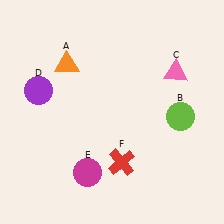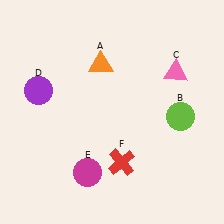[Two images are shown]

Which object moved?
The orange triangle (A) moved right.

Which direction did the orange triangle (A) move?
The orange triangle (A) moved right.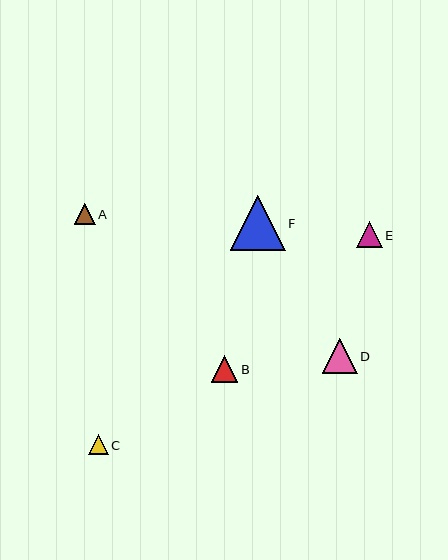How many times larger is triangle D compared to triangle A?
Triangle D is approximately 1.6 times the size of triangle A.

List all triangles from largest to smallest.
From largest to smallest: F, D, B, E, A, C.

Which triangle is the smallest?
Triangle C is the smallest with a size of approximately 20 pixels.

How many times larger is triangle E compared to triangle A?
Triangle E is approximately 1.2 times the size of triangle A.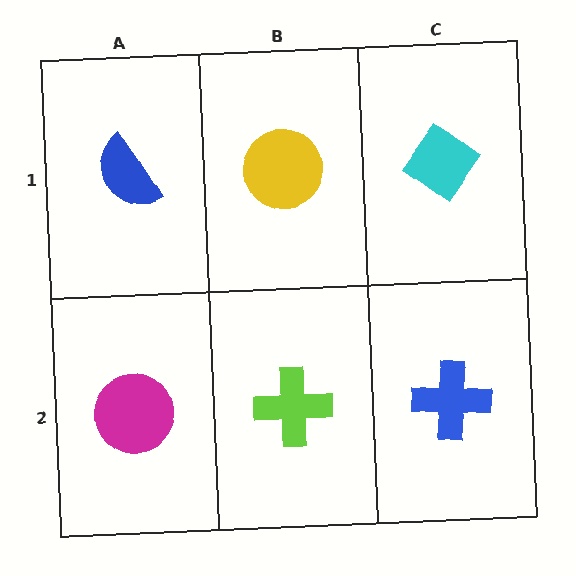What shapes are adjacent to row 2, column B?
A yellow circle (row 1, column B), a magenta circle (row 2, column A), a blue cross (row 2, column C).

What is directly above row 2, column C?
A cyan diamond.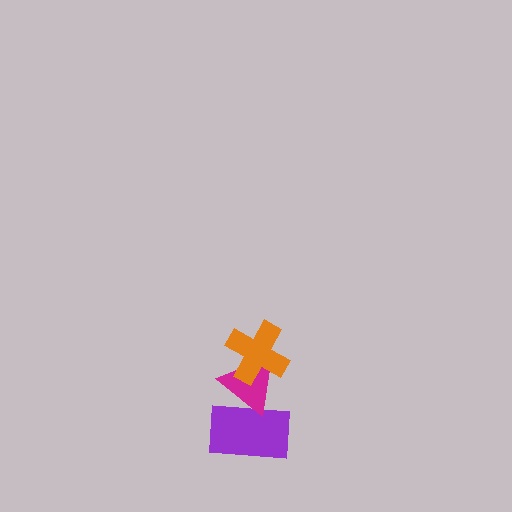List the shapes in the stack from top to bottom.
From top to bottom: the orange cross, the magenta triangle, the purple rectangle.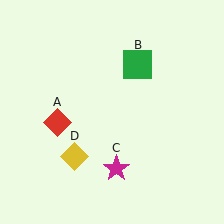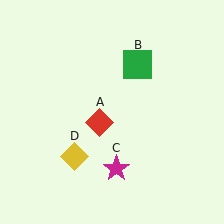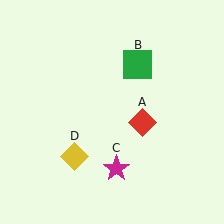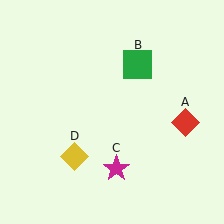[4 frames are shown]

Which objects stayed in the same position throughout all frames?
Green square (object B) and magenta star (object C) and yellow diamond (object D) remained stationary.